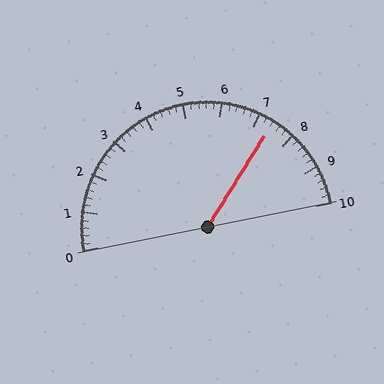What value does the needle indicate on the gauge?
The needle indicates approximately 7.4.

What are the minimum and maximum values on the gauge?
The gauge ranges from 0 to 10.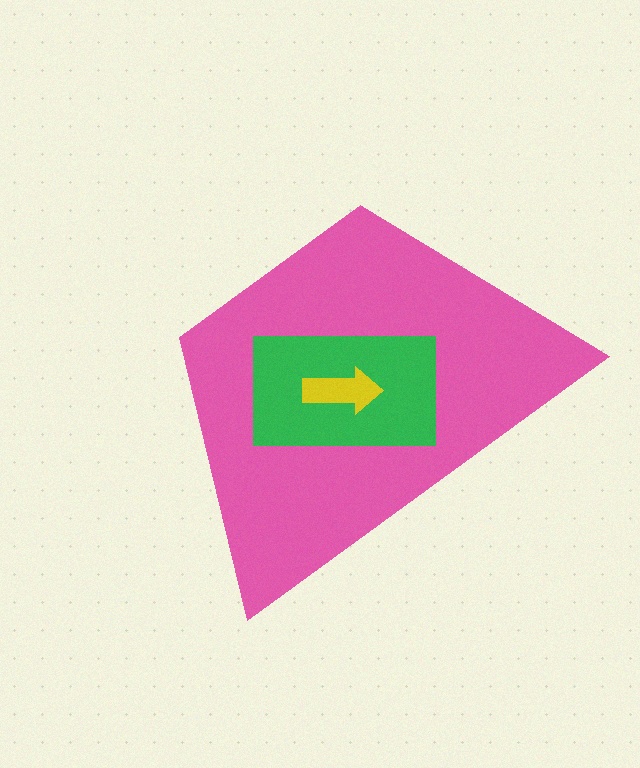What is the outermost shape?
The pink trapezoid.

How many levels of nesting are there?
3.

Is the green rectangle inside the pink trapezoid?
Yes.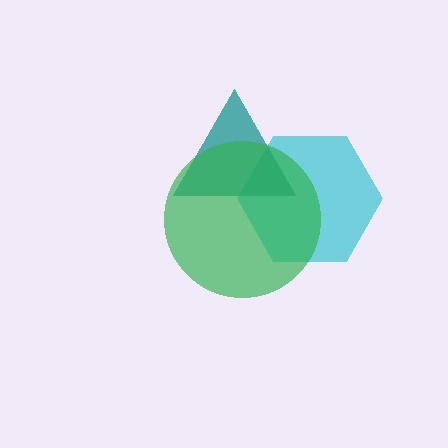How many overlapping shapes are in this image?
There are 3 overlapping shapes in the image.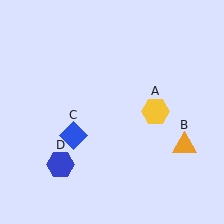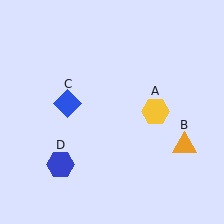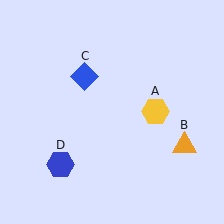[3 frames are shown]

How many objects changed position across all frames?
1 object changed position: blue diamond (object C).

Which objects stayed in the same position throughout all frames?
Yellow hexagon (object A) and orange triangle (object B) and blue hexagon (object D) remained stationary.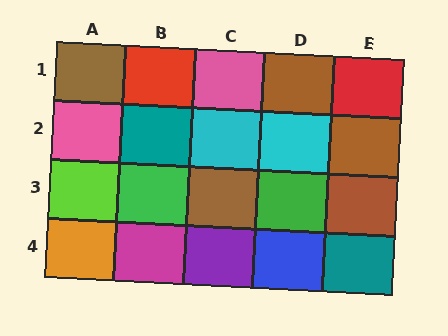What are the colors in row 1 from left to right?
Brown, red, pink, brown, red.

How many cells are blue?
1 cell is blue.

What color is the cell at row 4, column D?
Blue.